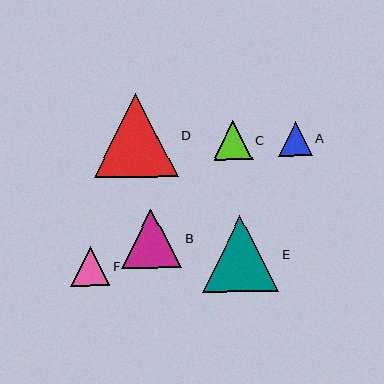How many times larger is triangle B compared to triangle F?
Triangle B is approximately 1.5 times the size of triangle F.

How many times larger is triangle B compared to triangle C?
Triangle B is approximately 1.5 times the size of triangle C.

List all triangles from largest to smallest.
From largest to smallest: D, E, B, F, C, A.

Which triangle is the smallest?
Triangle A is the smallest with a size of approximately 33 pixels.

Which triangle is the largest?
Triangle D is the largest with a size of approximately 84 pixels.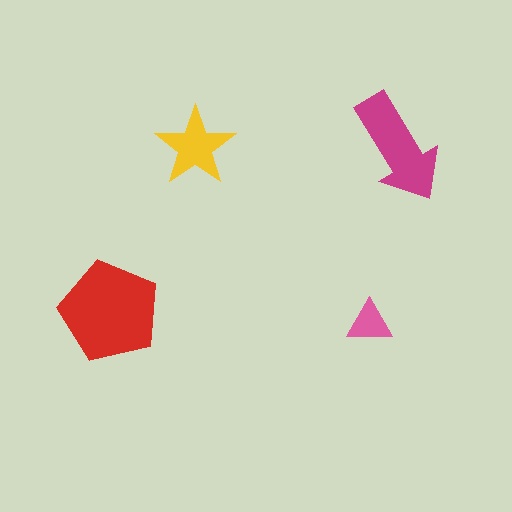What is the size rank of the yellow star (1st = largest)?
3rd.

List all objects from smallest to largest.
The pink triangle, the yellow star, the magenta arrow, the red pentagon.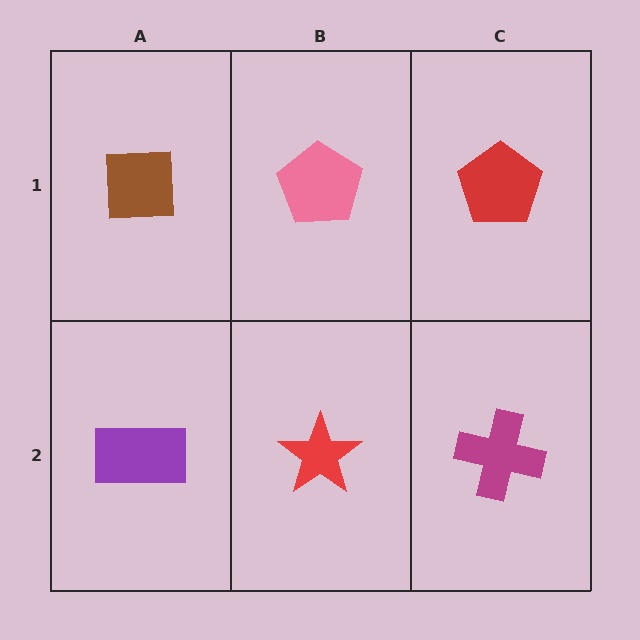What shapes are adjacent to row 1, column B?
A red star (row 2, column B), a brown square (row 1, column A), a red pentagon (row 1, column C).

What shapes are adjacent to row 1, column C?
A magenta cross (row 2, column C), a pink pentagon (row 1, column B).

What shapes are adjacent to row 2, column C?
A red pentagon (row 1, column C), a red star (row 2, column B).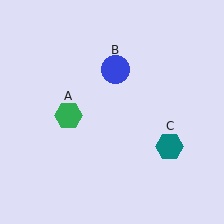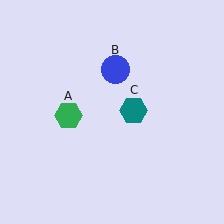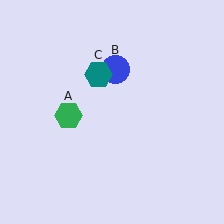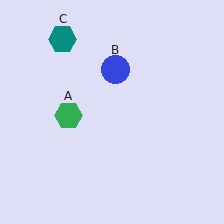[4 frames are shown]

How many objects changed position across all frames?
1 object changed position: teal hexagon (object C).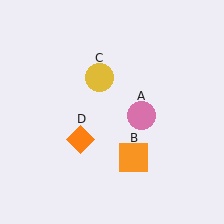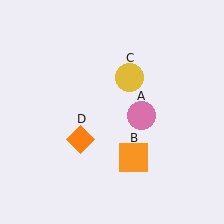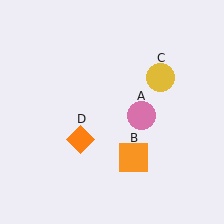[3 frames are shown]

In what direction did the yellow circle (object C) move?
The yellow circle (object C) moved right.